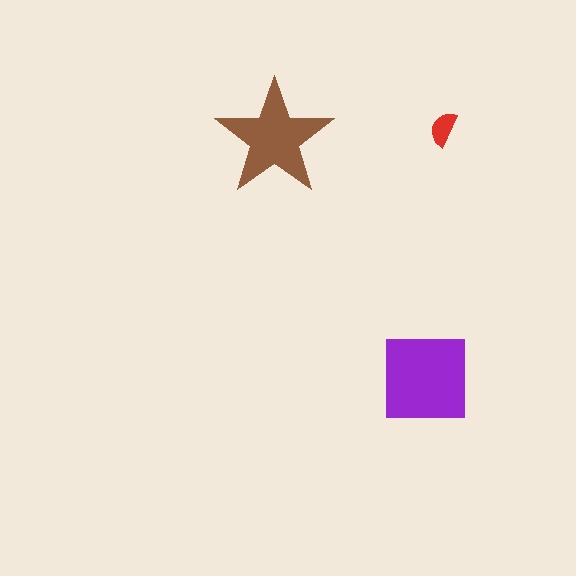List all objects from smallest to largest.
The red semicircle, the brown star, the purple square.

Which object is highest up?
The red semicircle is topmost.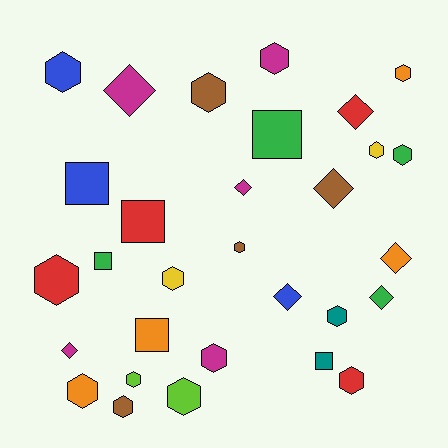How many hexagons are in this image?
There are 16 hexagons.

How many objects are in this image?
There are 30 objects.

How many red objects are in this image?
There are 4 red objects.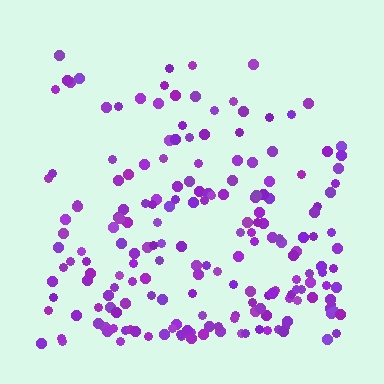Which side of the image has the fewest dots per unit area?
The top.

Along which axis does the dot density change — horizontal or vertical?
Vertical.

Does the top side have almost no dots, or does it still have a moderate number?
Still a moderate number, just noticeably fewer than the bottom.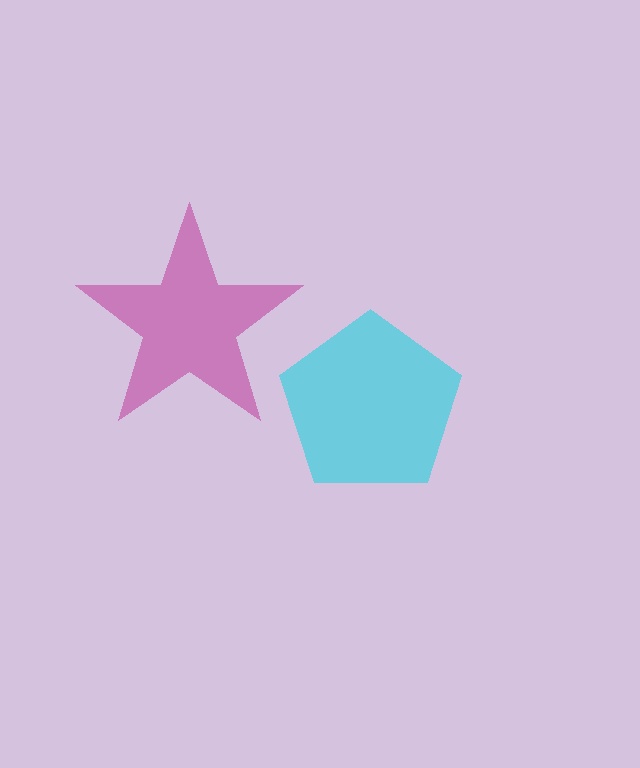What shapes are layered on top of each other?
The layered shapes are: a magenta star, a cyan pentagon.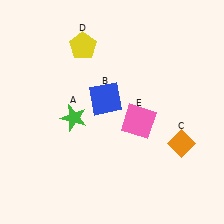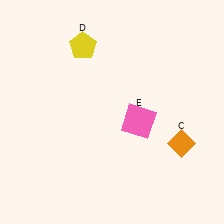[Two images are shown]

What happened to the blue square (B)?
The blue square (B) was removed in Image 2. It was in the top-left area of Image 1.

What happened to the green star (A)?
The green star (A) was removed in Image 2. It was in the bottom-left area of Image 1.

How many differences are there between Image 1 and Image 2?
There are 2 differences between the two images.